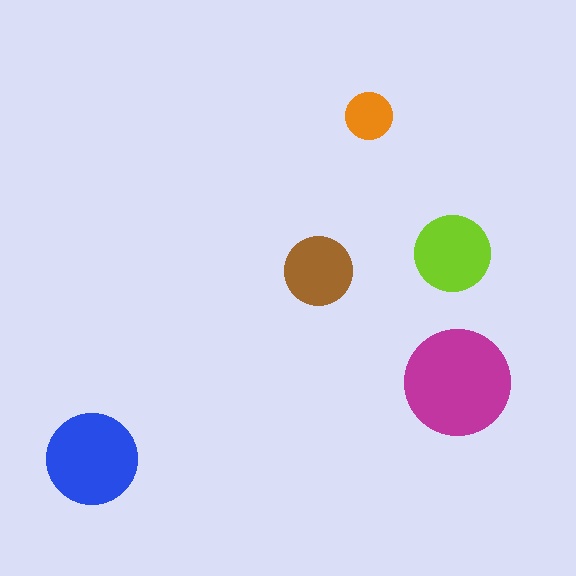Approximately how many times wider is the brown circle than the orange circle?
About 1.5 times wider.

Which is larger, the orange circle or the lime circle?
The lime one.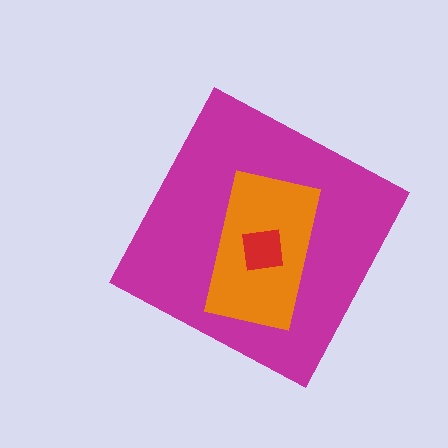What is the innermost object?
The red square.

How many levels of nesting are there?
3.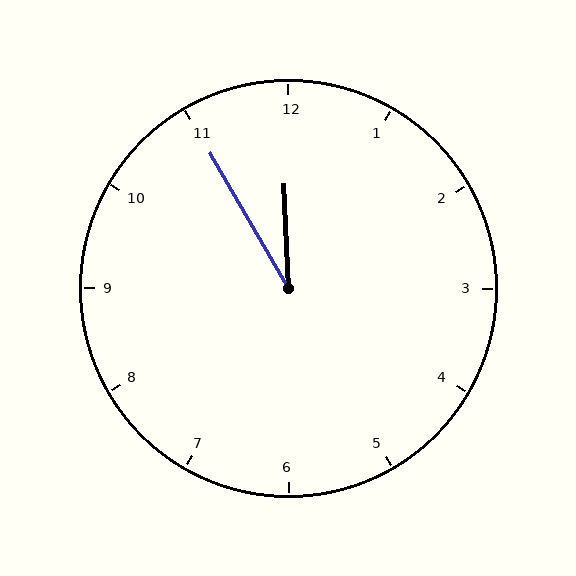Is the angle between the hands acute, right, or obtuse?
It is acute.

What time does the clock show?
11:55.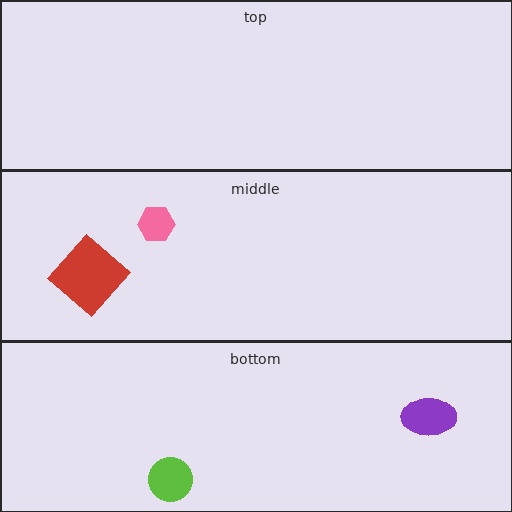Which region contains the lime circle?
The bottom region.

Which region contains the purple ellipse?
The bottom region.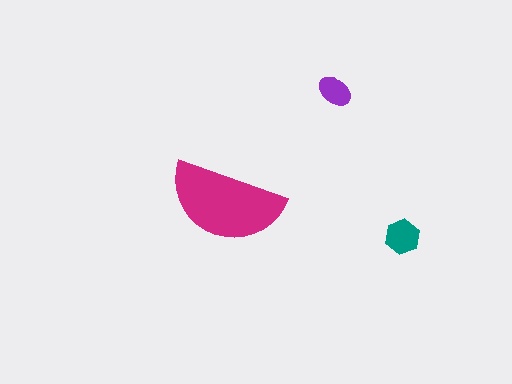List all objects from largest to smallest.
The magenta semicircle, the teal hexagon, the purple ellipse.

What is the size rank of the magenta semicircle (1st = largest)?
1st.